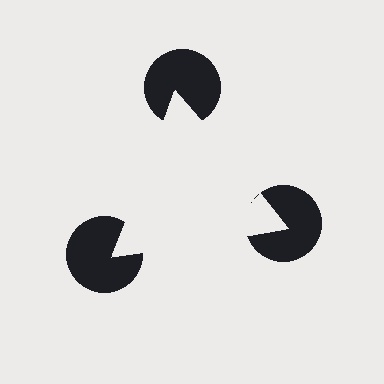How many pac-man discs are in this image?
There are 3 — one at each vertex of the illusory triangle.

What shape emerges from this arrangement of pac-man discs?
An illusory triangle — its edges are inferred from the aligned wedge cuts in the pac-man discs, not physically drawn.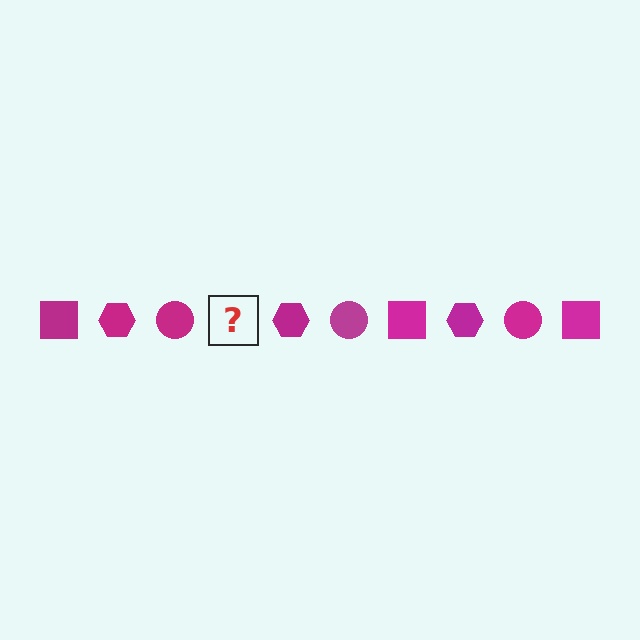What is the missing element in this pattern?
The missing element is a magenta square.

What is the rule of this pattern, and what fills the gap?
The rule is that the pattern cycles through square, hexagon, circle shapes in magenta. The gap should be filled with a magenta square.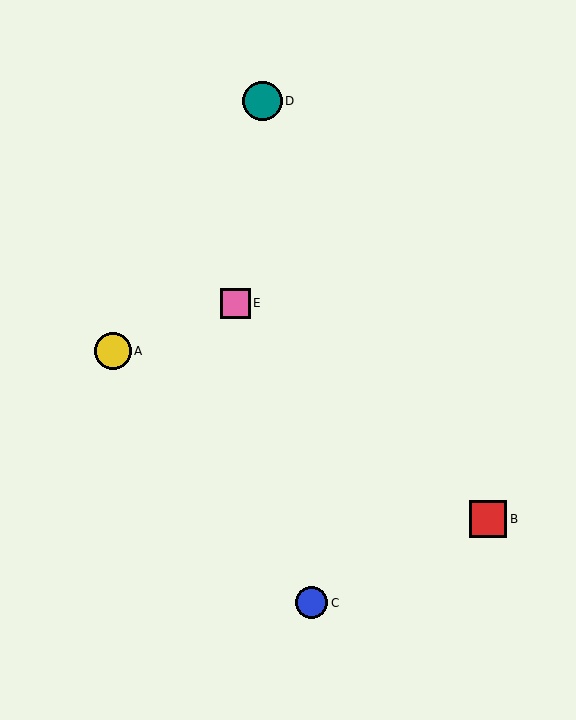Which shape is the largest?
The teal circle (labeled D) is the largest.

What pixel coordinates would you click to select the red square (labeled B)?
Click at (488, 519) to select the red square B.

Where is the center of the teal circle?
The center of the teal circle is at (262, 101).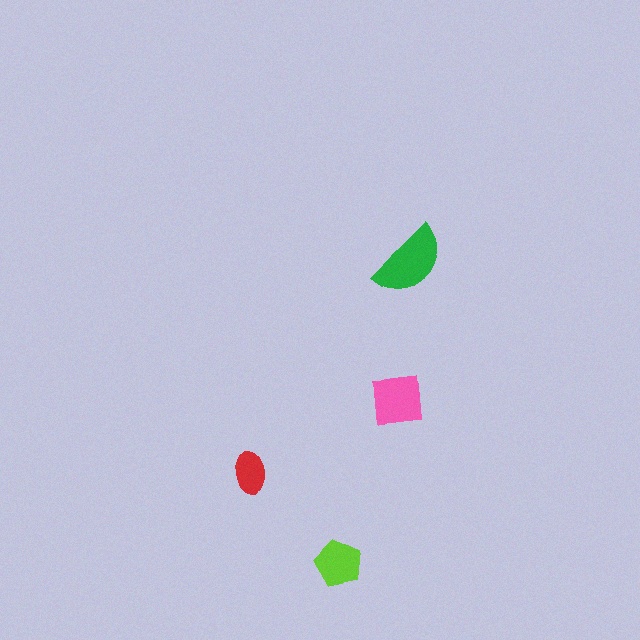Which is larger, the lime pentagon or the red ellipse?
The lime pentagon.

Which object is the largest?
The green semicircle.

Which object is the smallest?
The red ellipse.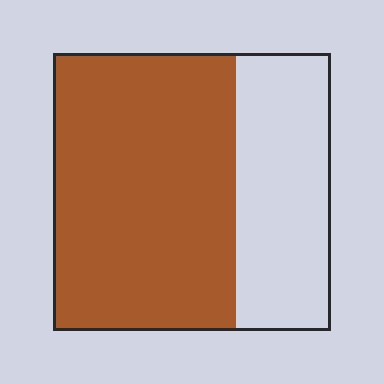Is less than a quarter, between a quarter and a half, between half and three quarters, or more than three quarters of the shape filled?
Between half and three quarters.